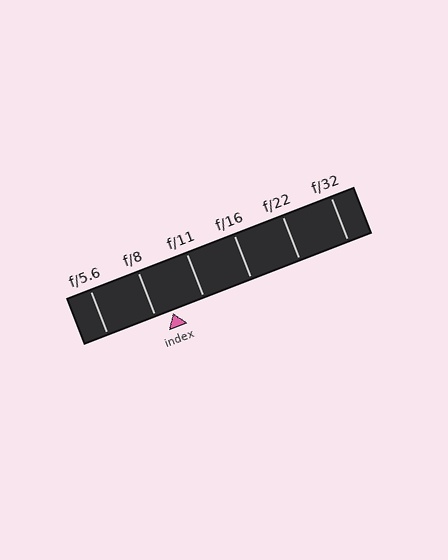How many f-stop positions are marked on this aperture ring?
There are 6 f-stop positions marked.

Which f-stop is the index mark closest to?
The index mark is closest to f/8.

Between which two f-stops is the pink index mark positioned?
The index mark is between f/8 and f/11.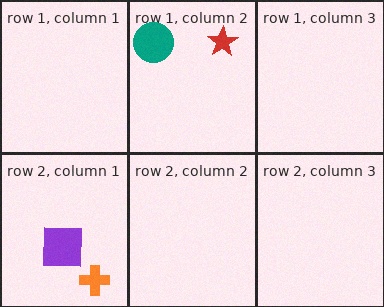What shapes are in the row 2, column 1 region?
The purple square, the orange cross.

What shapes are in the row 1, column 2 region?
The red star, the teal circle.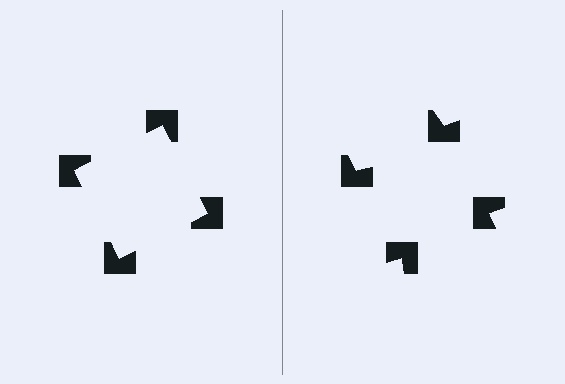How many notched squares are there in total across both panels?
8 — 4 on each side.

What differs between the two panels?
The notched squares are positioned identically on both sides; only the wedge orientations differ. On the left they align to a square; on the right they are misaligned.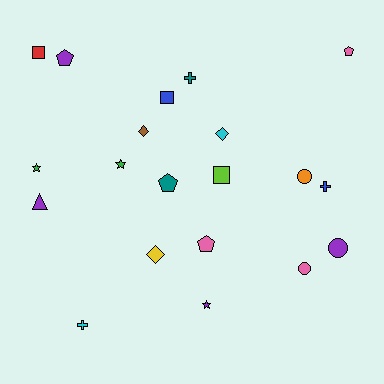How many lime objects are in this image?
There is 1 lime object.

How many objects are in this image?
There are 20 objects.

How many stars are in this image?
There are 3 stars.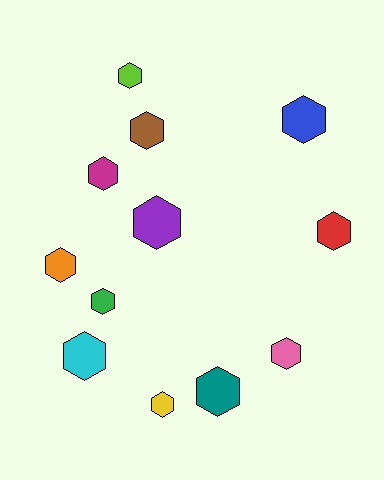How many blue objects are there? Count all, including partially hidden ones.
There is 1 blue object.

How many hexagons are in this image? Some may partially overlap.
There are 12 hexagons.